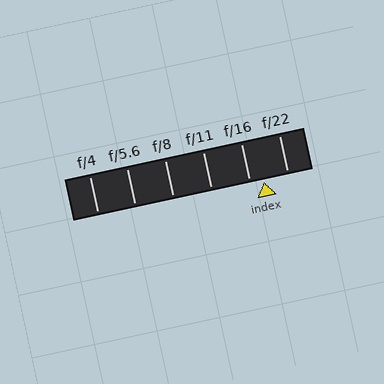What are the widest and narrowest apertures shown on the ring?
The widest aperture shown is f/4 and the narrowest is f/22.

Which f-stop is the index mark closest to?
The index mark is closest to f/16.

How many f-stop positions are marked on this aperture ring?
There are 6 f-stop positions marked.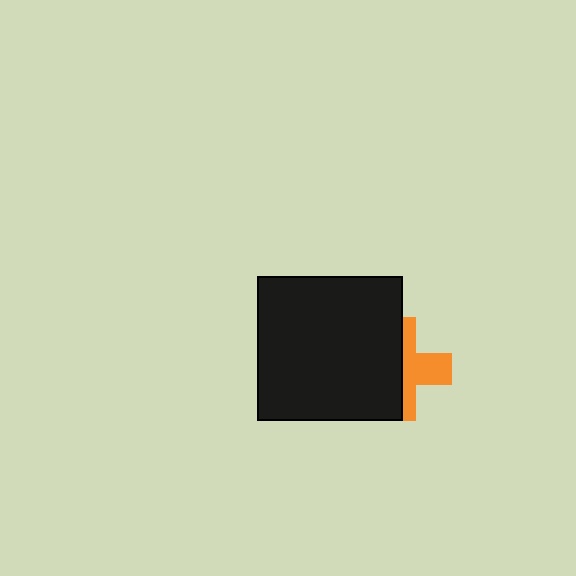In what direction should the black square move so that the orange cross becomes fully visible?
The black square should move left. That is the shortest direction to clear the overlap and leave the orange cross fully visible.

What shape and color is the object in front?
The object in front is a black square.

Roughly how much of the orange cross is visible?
A small part of it is visible (roughly 43%).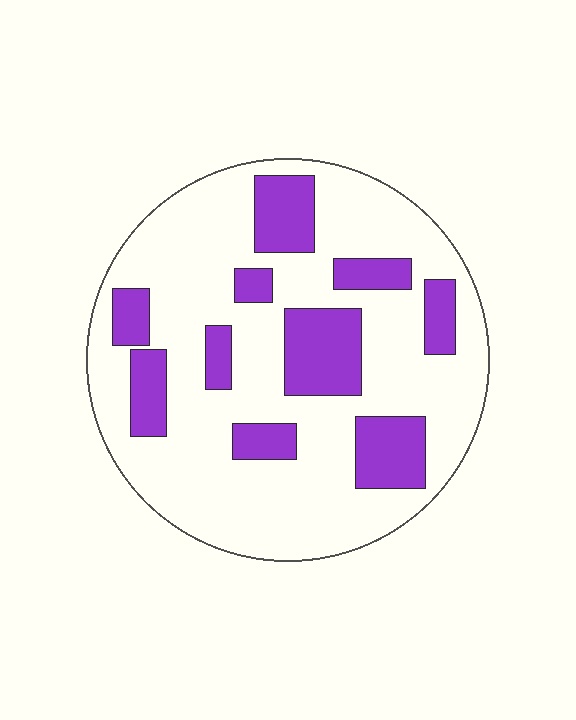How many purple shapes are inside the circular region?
10.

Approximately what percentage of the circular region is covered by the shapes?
Approximately 25%.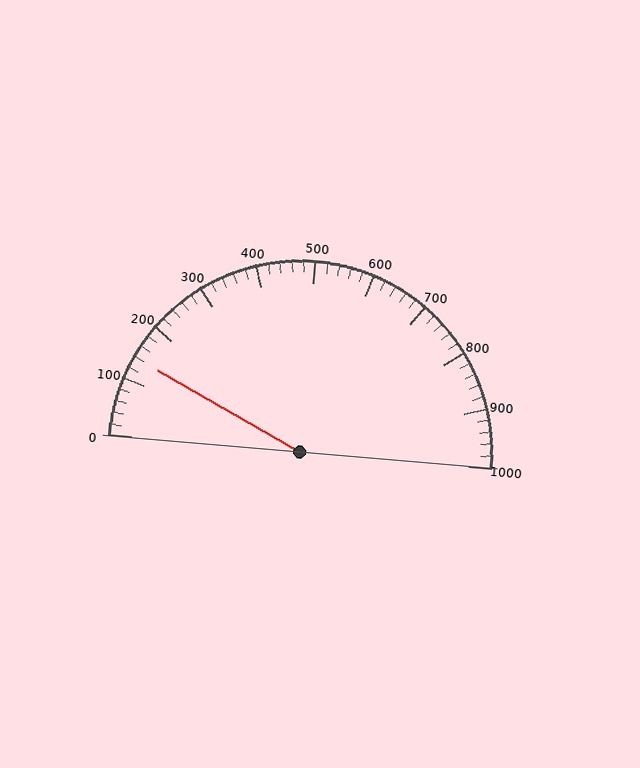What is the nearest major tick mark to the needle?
The nearest major tick mark is 100.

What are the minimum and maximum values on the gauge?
The gauge ranges from 0 to 1000.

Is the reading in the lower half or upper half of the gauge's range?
The reading is in the lower half of the range (0 to 1000).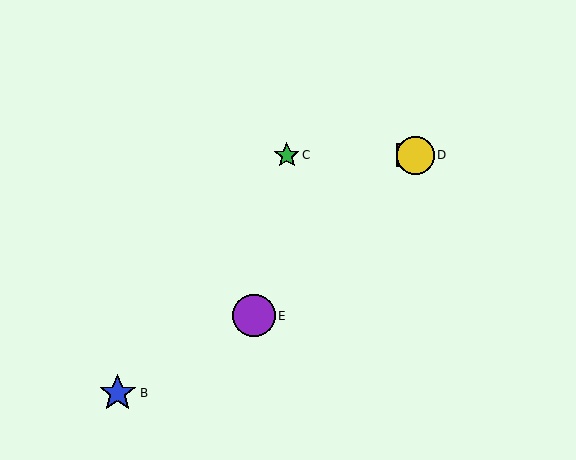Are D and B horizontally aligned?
No, D is at y≈155 and B is at y≈393.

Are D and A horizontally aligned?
Yes, both are at y≈155.